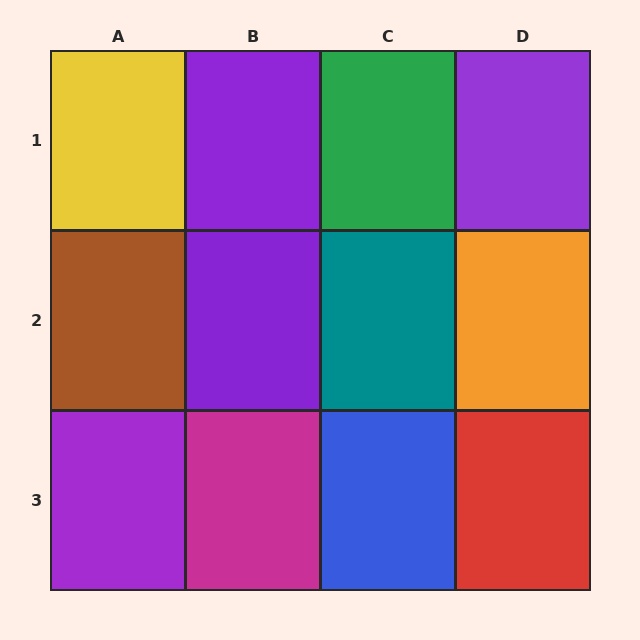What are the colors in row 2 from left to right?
Brown, purple, teal, orange.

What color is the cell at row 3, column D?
Red.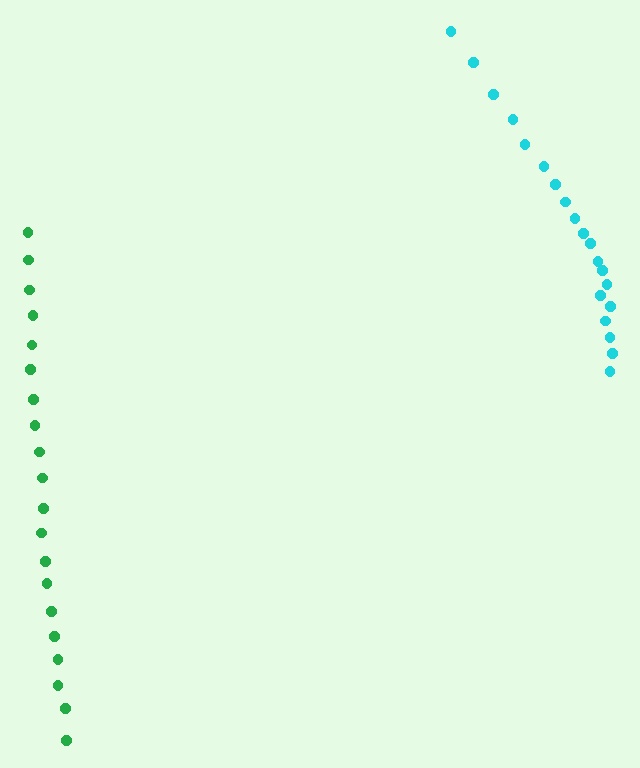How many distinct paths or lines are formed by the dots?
There are 2 distinct paths.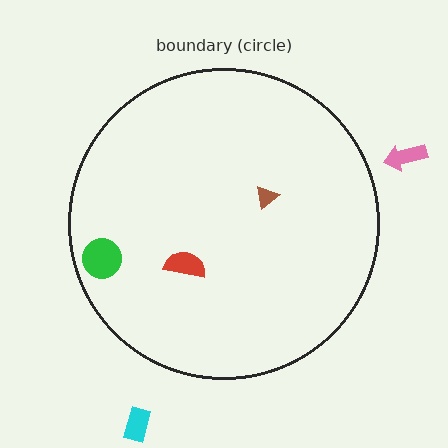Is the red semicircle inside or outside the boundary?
Inside.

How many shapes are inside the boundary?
3 inside, 2 outside.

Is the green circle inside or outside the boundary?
Inside.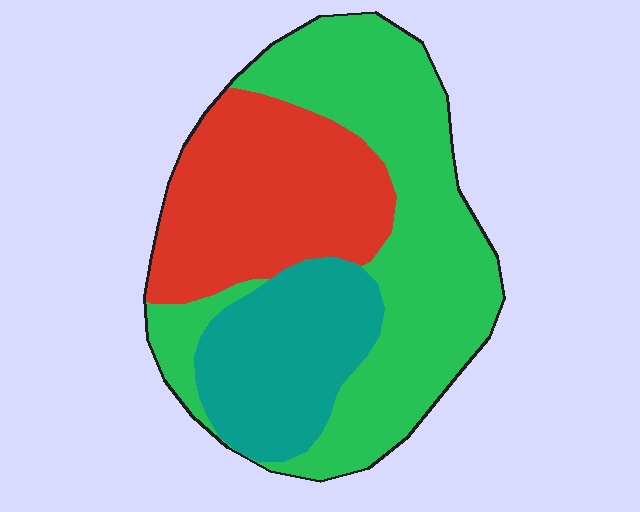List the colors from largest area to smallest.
From largest to smallest: green, red, teal.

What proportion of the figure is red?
Red covers 30% of the figure.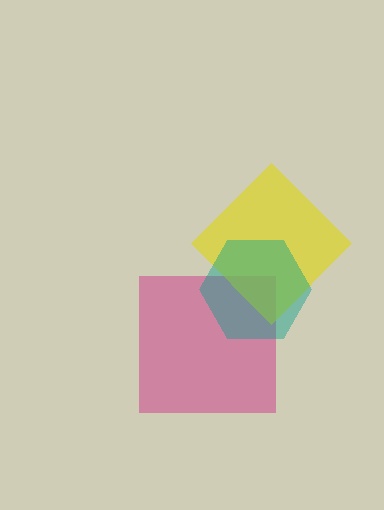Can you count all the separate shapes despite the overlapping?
Yes, there are 3 separate shapes.